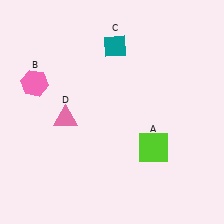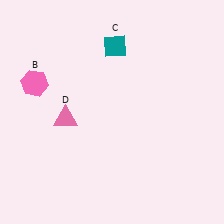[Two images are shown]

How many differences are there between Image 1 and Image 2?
There is 1 difference between the two images.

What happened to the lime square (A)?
The lime square (A) was removed in Image 2. It was in the bottom-right area of Image 1.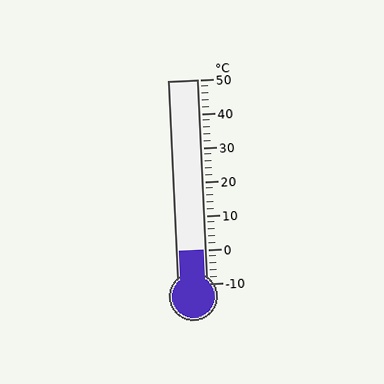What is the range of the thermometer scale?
The thermometer scale ranges from -10°C to 50°C.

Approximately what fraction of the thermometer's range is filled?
The thermometer is filled to approximately 15% of its range.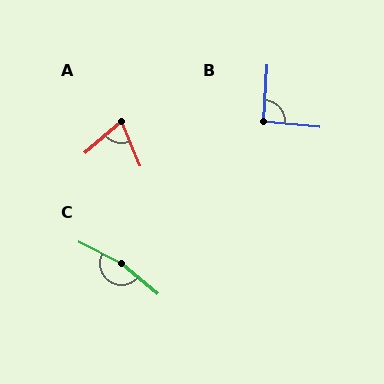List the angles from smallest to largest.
A (72°), B (92°), C (167°).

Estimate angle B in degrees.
Approximately 92 degrees.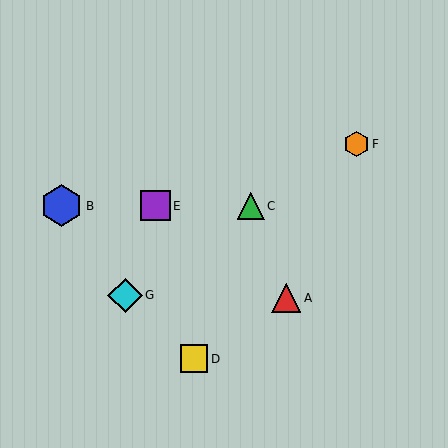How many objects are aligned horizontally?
3 objects (B, C, E) are aligned horizontally.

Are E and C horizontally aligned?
Yes, both are at y≈206.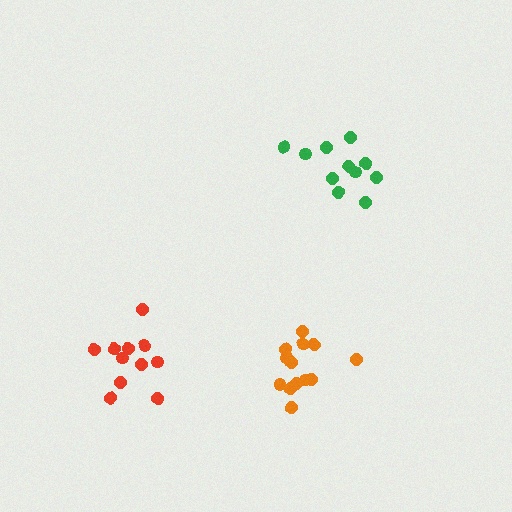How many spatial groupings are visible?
There are 3 spatial groupings.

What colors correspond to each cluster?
The clusters are colored: red, green, orange.